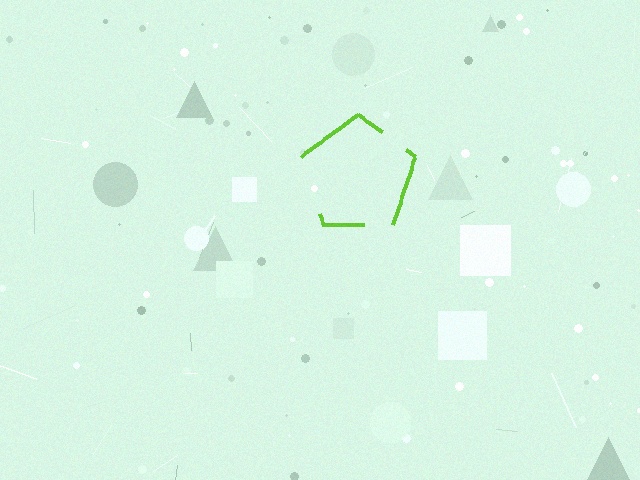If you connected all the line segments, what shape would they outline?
They would outline a pentagon.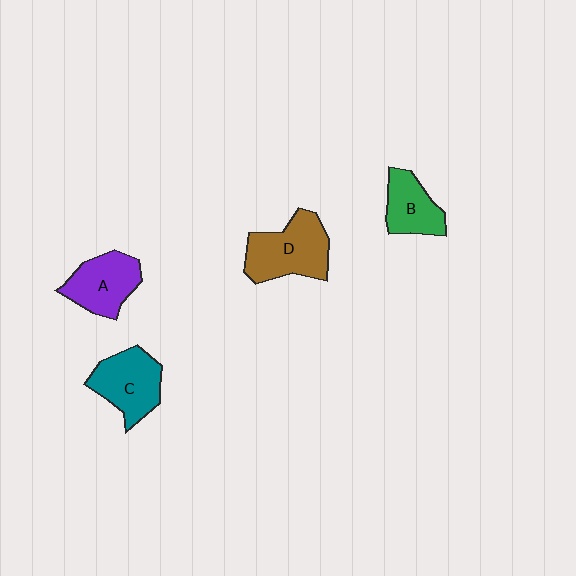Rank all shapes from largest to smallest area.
From largest to smallest: D (brown), C (teal), A (purple), B (green).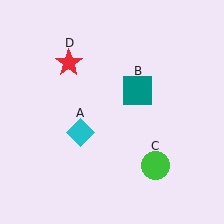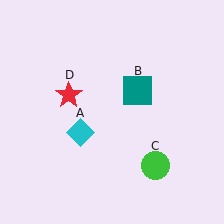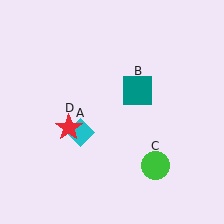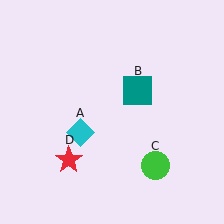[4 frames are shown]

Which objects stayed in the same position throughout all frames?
Cyan diamond (object A) and teal square (object B) and green circle (object C) remained stationary.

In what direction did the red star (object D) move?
The red star (object D) moved down.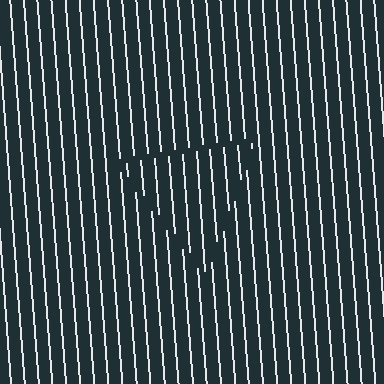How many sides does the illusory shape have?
3 sides — the line-ends trace a triangle.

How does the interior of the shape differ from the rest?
The interior of the shape contains the same grating, shifted by half a period — the contour is defined by the phase discontinuity where line-ends from the inner and outer gratings abut.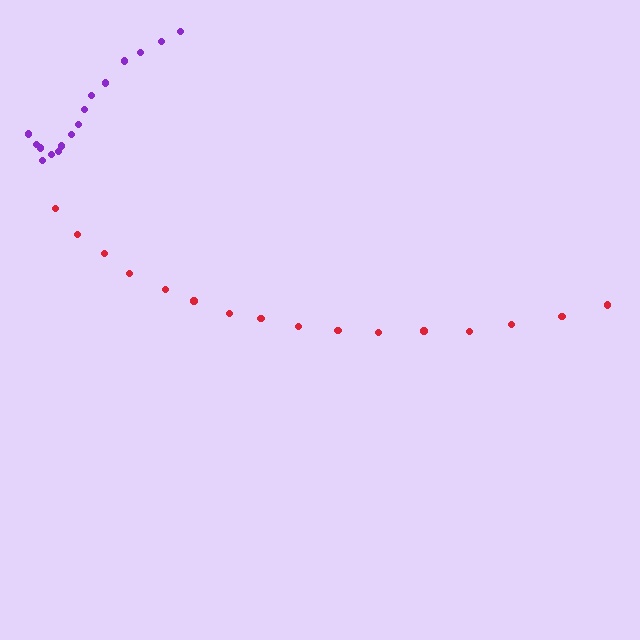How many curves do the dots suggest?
There are 2 distinct paths.